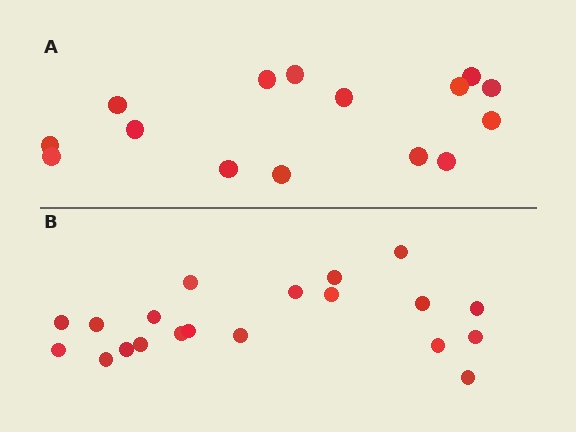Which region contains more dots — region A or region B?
Region B (the bottom region) has more dots.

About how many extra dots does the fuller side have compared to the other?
Region B has about 5 more dots than region A.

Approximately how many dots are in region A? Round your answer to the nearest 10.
About 20 dots. (The exact count is 15, which rounds to 20.)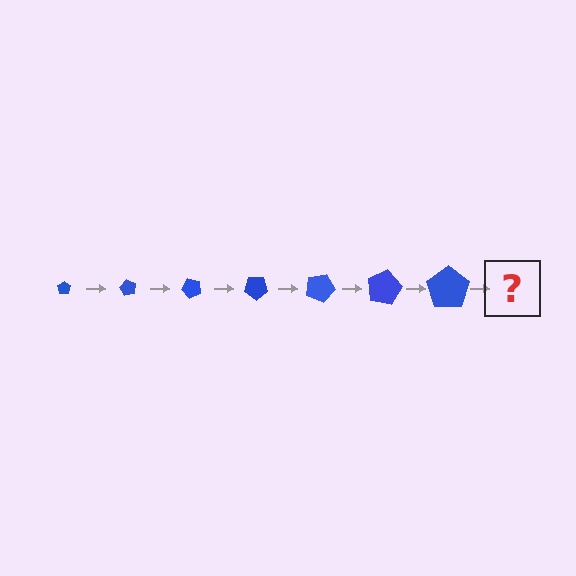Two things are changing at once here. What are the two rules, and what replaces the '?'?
The two rules are that the pentagon grows larger each step and it rotates 60 degrees each step. The '?' should be a pentagon, larger than the previous one and rotated 420 degrees from the start.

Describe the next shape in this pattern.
It should be a pentagon, larger than the previous one and rotated 420 degrees from the start.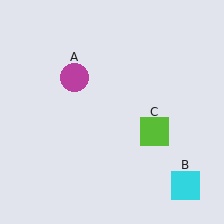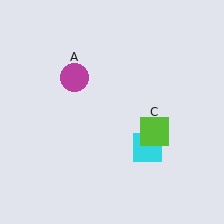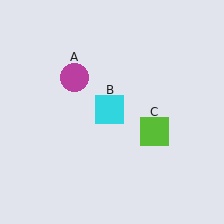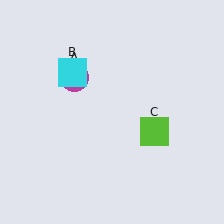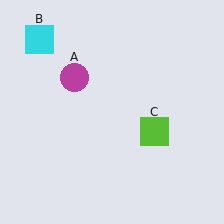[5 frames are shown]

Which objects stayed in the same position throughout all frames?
Magenta circle (object A) and lime square (object C) remained stationary.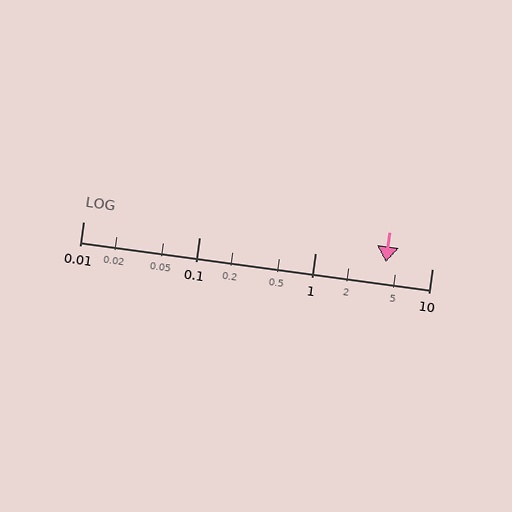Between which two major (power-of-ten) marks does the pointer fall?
The pointer is between 1 and 10.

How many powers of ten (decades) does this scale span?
The scale spans 3 decades, from 0.01 to 10.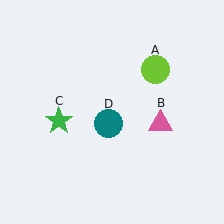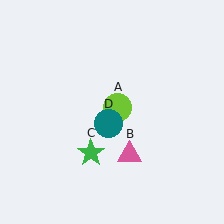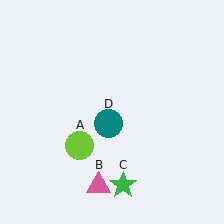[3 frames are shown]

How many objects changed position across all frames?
3 objects changed position: lime circle (object A), pink triangle (object B), green star (object C).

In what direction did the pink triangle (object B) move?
The pink triangle (object B) moved down and to the left.